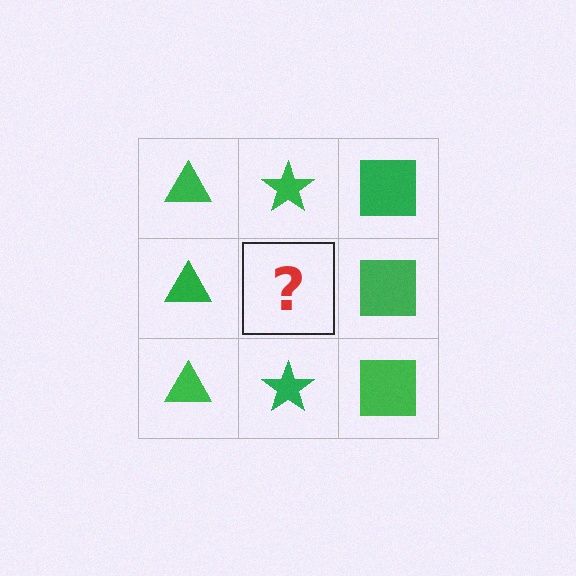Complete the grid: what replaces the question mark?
The question mark should be replaced with a green star.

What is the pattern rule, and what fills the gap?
The rule is that each column has a consistent shape. The gap should be filled with a green star.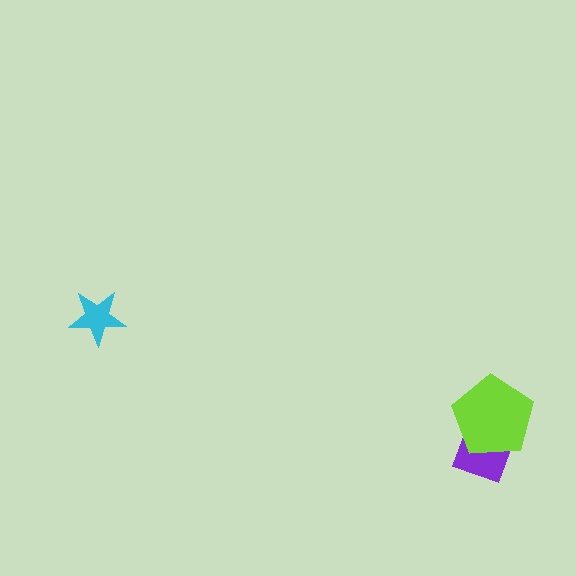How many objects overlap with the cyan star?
0 objects overlap with the cyan star.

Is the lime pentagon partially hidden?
No, no other shape covers it.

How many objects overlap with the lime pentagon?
1 object overlaps with the lime pentagon.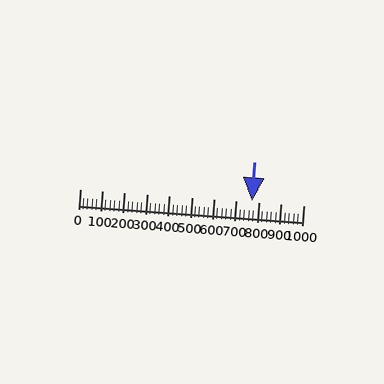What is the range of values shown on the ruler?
The ruler shows values from 0 to 1000.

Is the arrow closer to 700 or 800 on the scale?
The arrow is closer to 800.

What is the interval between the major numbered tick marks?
The major tick marks are spaced 100 units apart.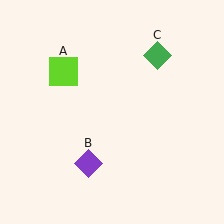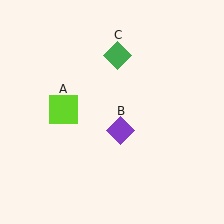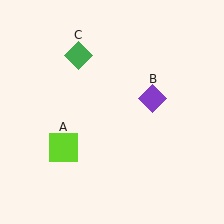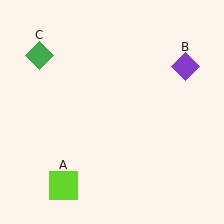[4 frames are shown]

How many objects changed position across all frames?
3 objects changed position: lime square (object A), purple diamond (object B), green diamond (object C).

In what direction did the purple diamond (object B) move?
The purple diamond (object B) moved up and to the right.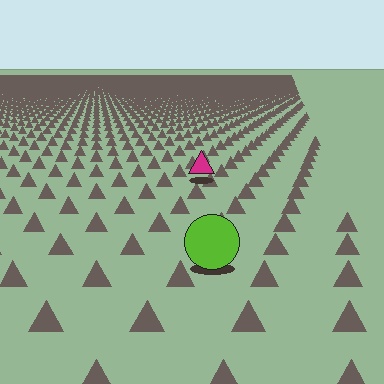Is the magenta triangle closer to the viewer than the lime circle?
No. The lime circle is closer — you can tell from the texture gradient: the ground texture is coarser near it.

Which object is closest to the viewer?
The lime circle is closest. The texture marks near it are larger and more spread out.